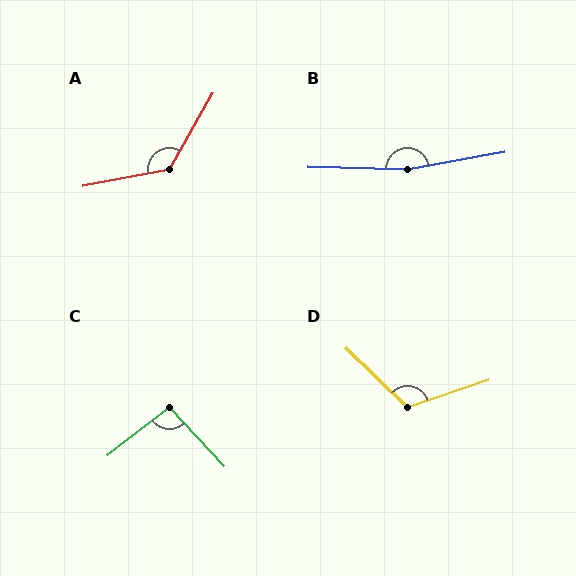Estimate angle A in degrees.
Approximately 130 degrees.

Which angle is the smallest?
C, at approximately 95 degrees.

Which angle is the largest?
B, at approximately 168 degrees.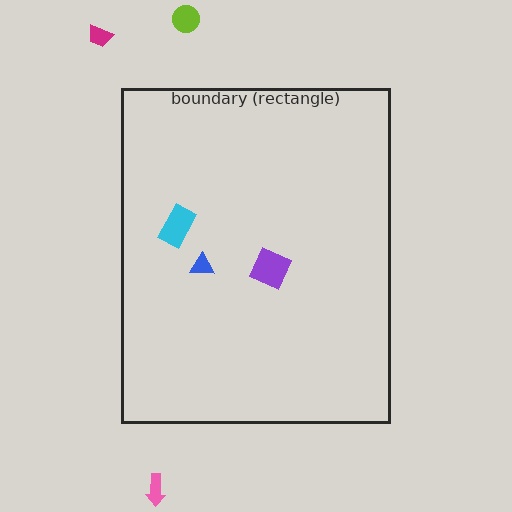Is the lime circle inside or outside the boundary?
Outside.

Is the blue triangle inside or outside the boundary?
Inside.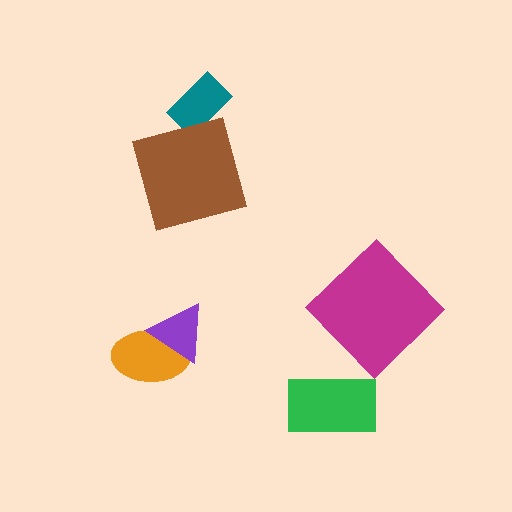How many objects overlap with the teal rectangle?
0 objects overlap with the teal rectangle.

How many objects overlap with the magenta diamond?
0 objects overlap with the magenta diamond.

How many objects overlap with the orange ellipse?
1 object overlaps with the orange ellipse.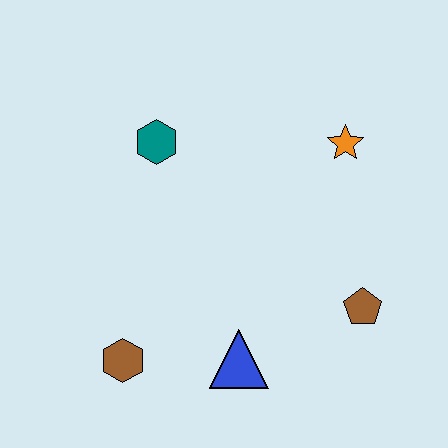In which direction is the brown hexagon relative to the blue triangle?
The brown hexagon is to the left of the blue triangle.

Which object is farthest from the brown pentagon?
The teal hexagon is farthest from the brown pentagon.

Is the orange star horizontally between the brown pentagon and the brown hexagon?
Yes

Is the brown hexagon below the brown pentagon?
Yes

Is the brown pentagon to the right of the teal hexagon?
Yes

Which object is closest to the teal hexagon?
The orange star is closest to the teal hexagon.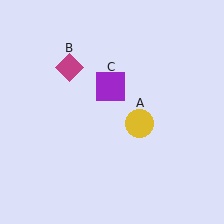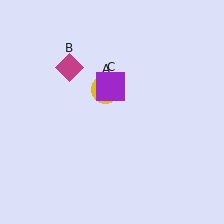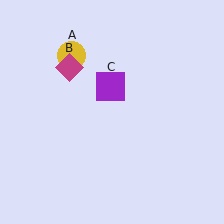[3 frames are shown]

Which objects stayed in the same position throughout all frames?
Magenta diamond (object B) and purple square (object C) remained stationary.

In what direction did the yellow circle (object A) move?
The yellow circle (object A) moved up and to the left.